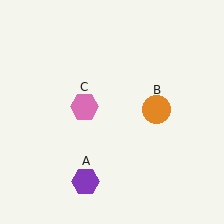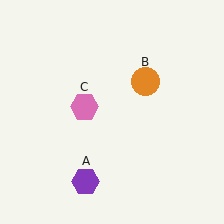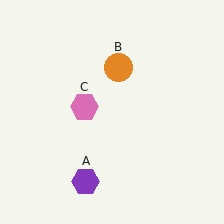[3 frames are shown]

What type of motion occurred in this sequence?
The orange circle (object B) rotated counterclockwise around the center of the scene.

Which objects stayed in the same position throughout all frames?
Purple hexagon (object A) and pink hexagon (object C) remained stationary.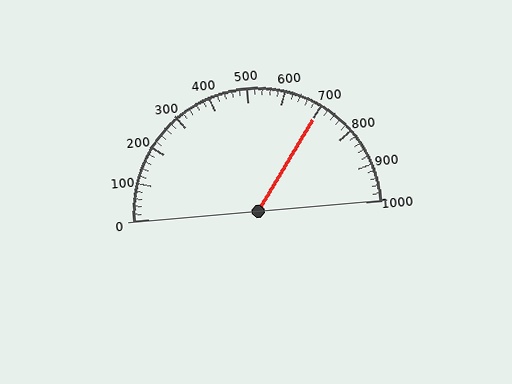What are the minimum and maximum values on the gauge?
The gauge ranges from 0 to 1000.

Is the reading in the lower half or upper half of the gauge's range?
The reading is in the upper half of the range (0 to 1000).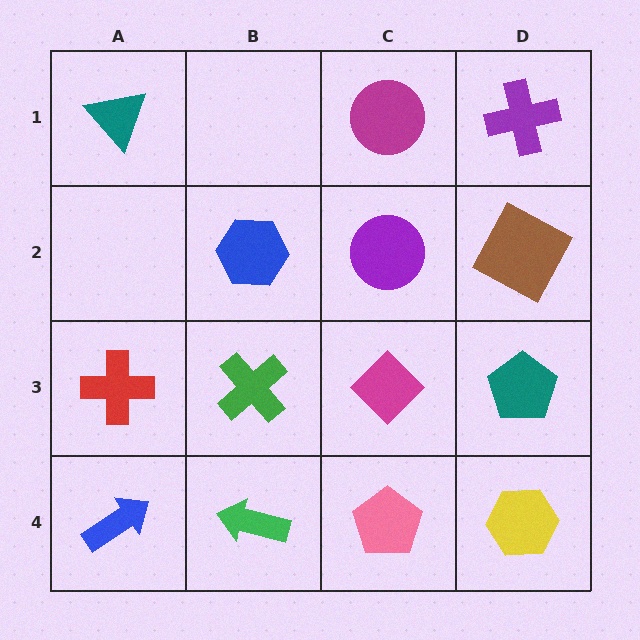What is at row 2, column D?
A brown square.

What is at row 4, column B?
A green arrow.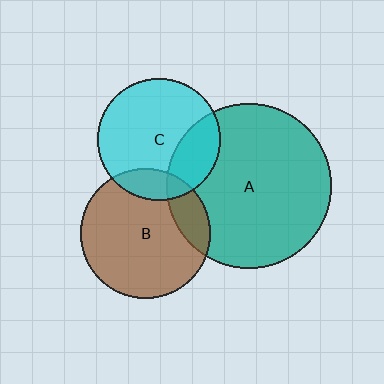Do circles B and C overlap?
Yes.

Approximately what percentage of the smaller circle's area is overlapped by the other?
Approximately 15%.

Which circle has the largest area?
Circle A (teal).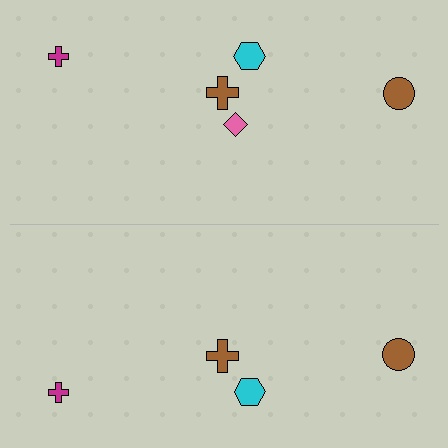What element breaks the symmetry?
A pink diamond is missing from the bottom side.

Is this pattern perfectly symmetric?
No, the pattern is not perfectly symmetric. A pink diamond is missing from the bottom side.